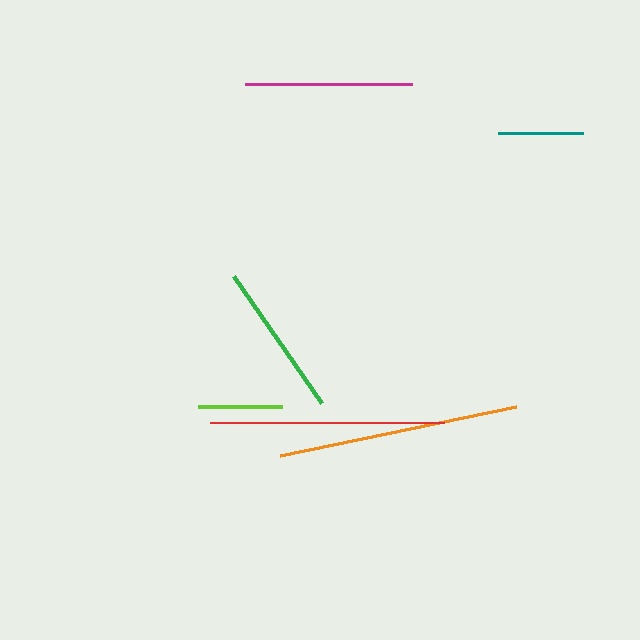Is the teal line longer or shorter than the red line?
The red line is longer than the teal line.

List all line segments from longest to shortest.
From longest to shortest: orange, red, magenta, green, teal, lime.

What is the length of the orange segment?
The orange segment is approximately 241 pixels long.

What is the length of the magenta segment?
The magenta segment is approximately 168 pixels long.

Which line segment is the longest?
The orange line is the longest at approximately 241 pixels.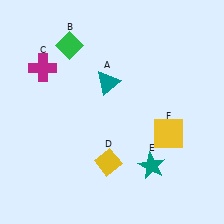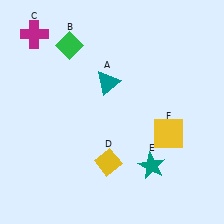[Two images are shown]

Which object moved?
The magenta cross (C) moved up.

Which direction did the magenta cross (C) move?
The magenta cross (C) moved up.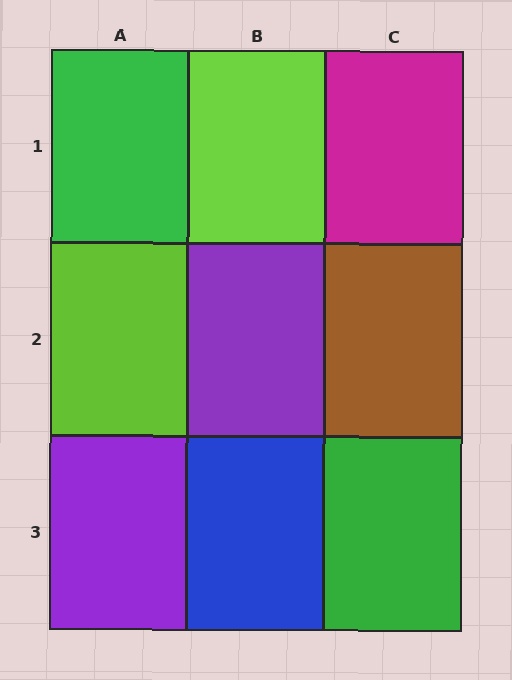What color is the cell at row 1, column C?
Magenta.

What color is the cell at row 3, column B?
Blue.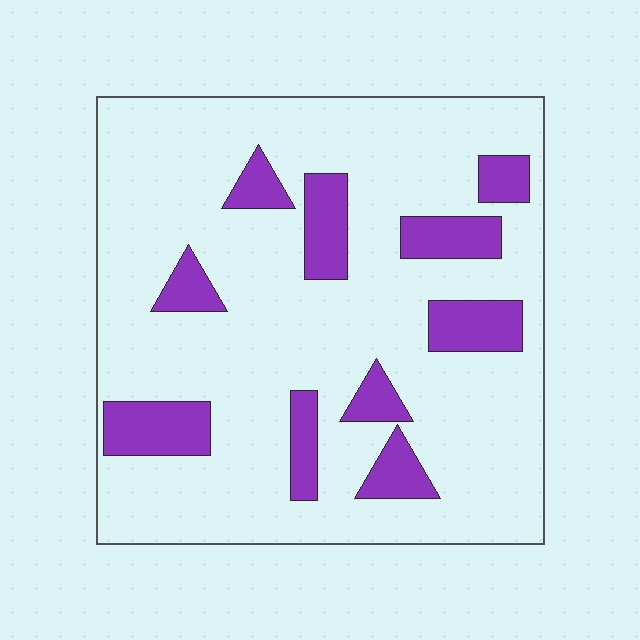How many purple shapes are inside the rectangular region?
10.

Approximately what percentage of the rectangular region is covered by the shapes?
Approximately 20%.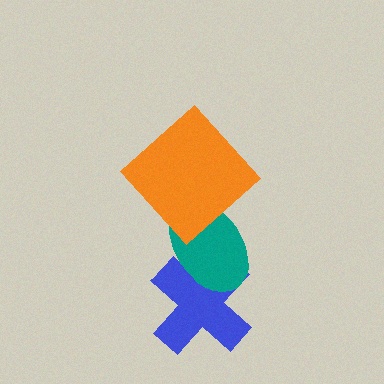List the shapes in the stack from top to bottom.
From top to bottom: the orange diamond, the teal ellipse, the blue cross.